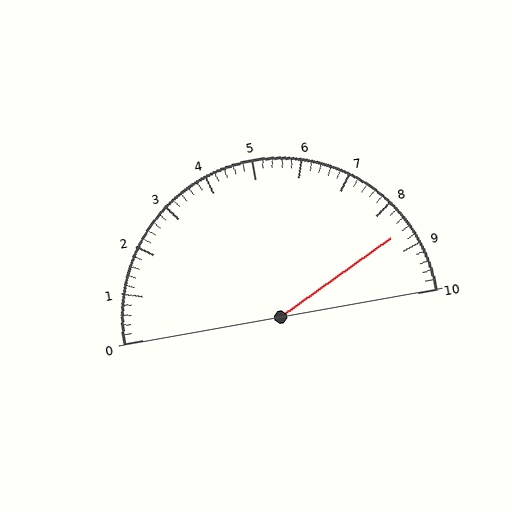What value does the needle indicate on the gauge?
The needle indicates approximately 8.6.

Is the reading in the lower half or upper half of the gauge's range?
The reading is in the upper half of the range (0 to 10).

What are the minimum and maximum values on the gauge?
The gauge ranges from 0 to 10.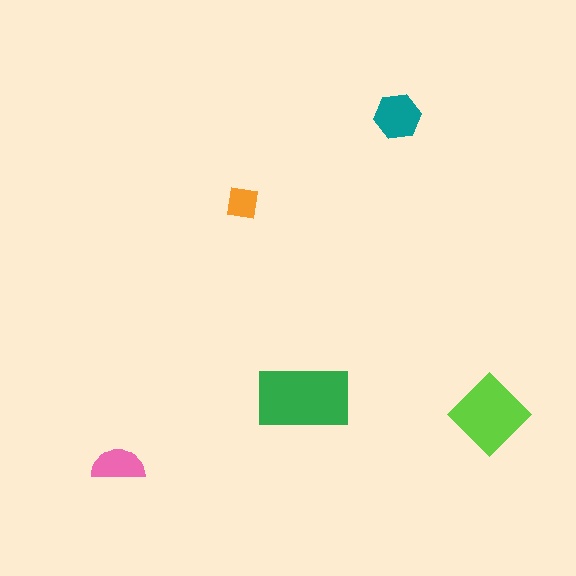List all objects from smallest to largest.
The orange square, the pink semicircle, the teal hexagon, the lime diamond, the green rectangle.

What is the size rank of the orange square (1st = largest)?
5th.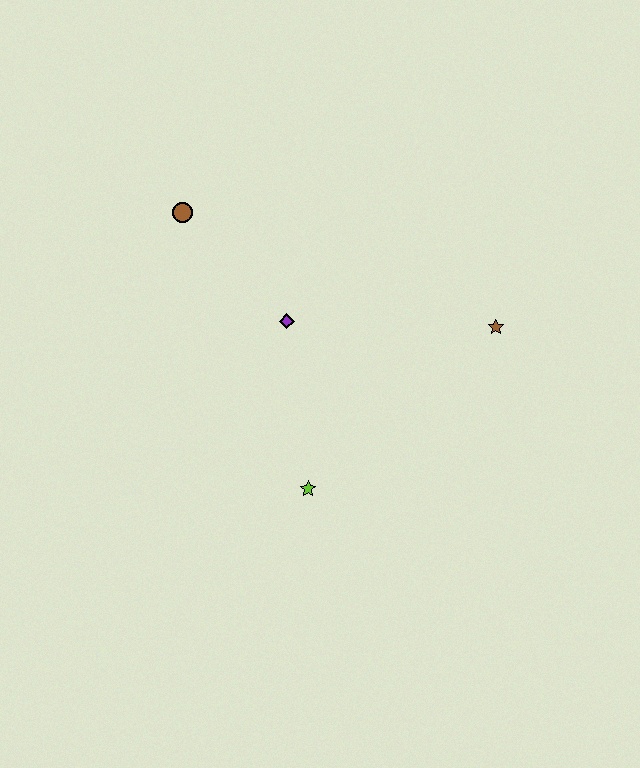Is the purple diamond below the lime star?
No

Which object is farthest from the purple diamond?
The brown star is farthest from the purple diamond.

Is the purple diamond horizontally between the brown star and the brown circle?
Yes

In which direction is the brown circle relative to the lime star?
The brown circle is above the lime star.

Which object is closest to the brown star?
The purple diamond is closest to the brown star.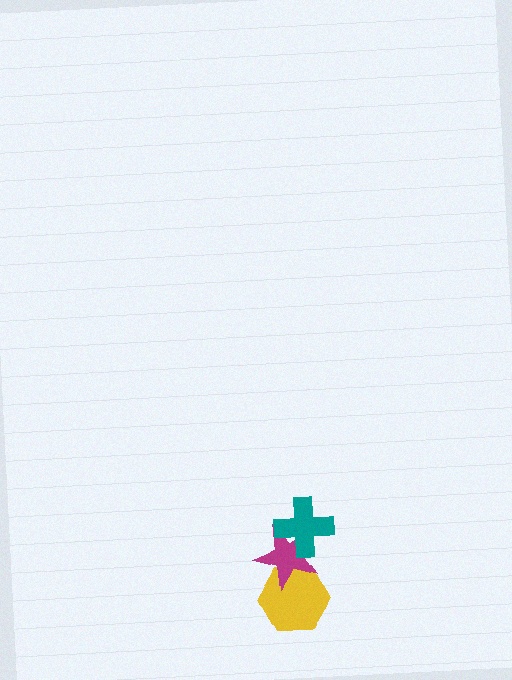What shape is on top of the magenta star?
The teal cross is on top of the magenta star.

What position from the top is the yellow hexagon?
The yellow hexagon is 3rd from the top.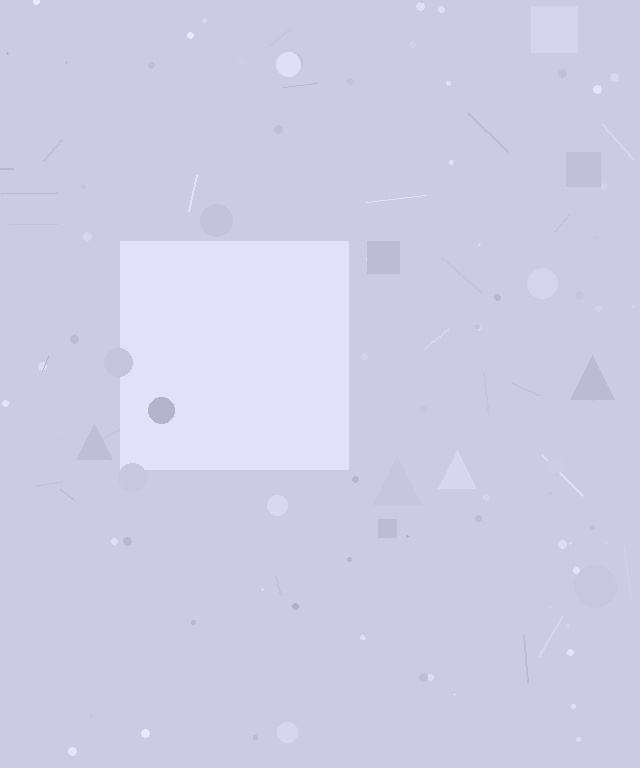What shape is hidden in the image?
A square is hidden in the image.